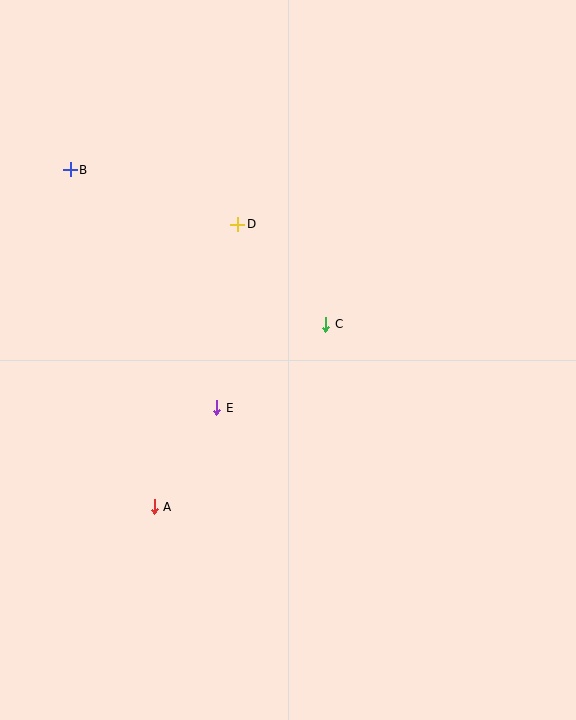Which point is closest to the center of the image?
Point C at (326, 324) is closest to the center.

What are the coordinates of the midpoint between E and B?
The midpoint between E and B is at (144, 289).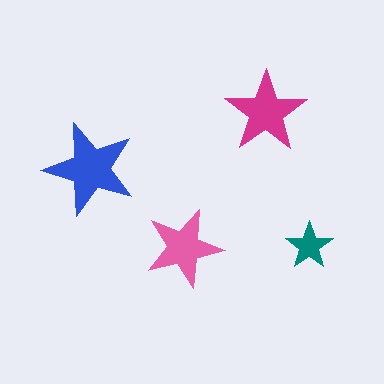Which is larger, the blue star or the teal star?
The blue one.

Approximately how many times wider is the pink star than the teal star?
About 1.5 times wider.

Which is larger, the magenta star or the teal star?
The magenta one.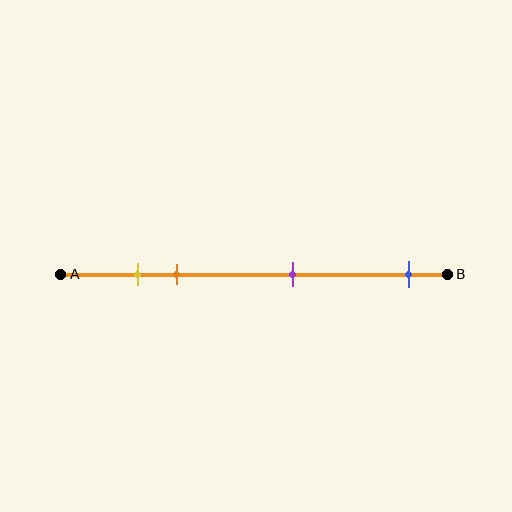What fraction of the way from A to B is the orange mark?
The orange mark is approximately 30% (0.3) of the way from A to B.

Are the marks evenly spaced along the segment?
No, the marks are not evenly spaced.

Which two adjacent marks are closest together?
The yellow and orange marks are the closest adjacent pair.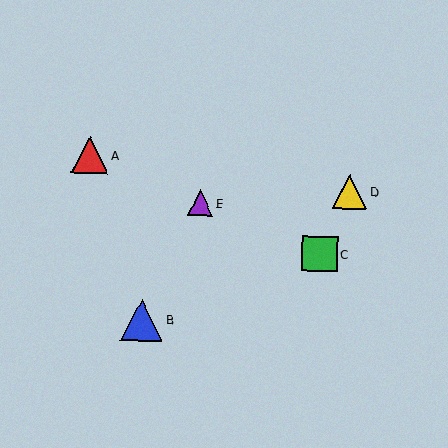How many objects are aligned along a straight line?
3 objects (A, C, E) are aligned along a straight line.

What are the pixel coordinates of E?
Object E is at (200, 203).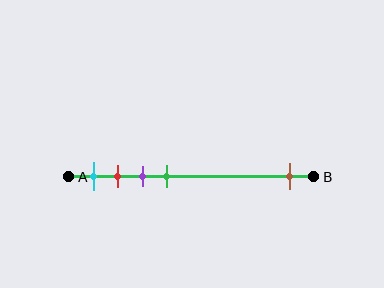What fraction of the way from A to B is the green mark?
The green mark is approximately 40% (0.4) of the way from A to B.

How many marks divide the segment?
There are 5 marks dividing the segment.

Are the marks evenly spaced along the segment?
No, the marks are not evenly spaced.